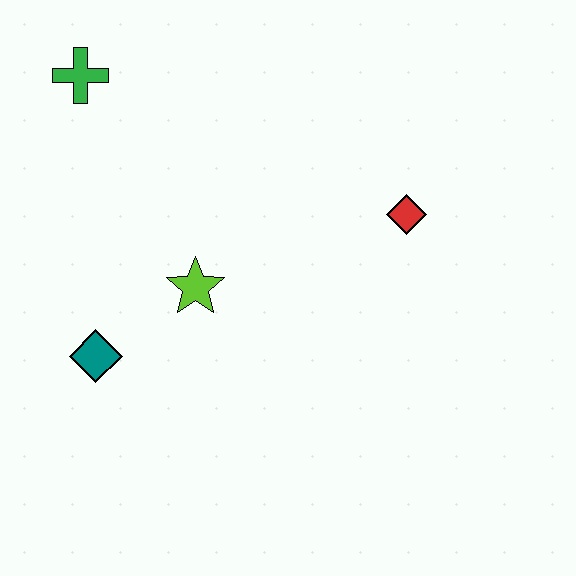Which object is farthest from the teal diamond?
The red diamond is farthest from the teal diamond.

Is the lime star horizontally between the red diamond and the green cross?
Yes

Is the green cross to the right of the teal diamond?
No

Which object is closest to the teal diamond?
The lime star is closest to the teal diamond.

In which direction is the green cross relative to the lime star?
The green cross is above the lime star.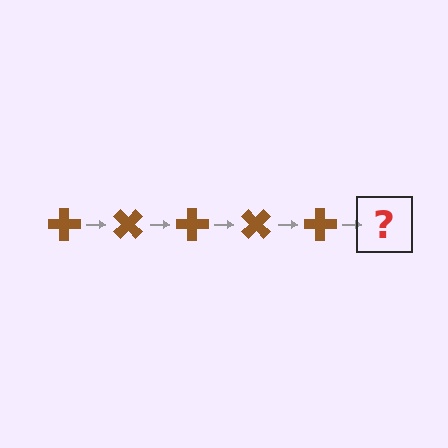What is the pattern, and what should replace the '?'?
The pattern is that the cross rotates 45 degrees each step. The '?' should be a brown cross rotated 225 degrees.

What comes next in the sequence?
The next element should be a brown cross rotated 225 degrees.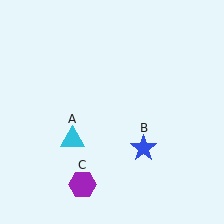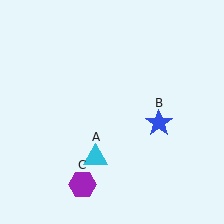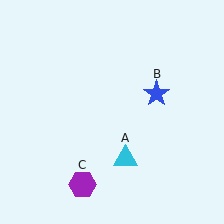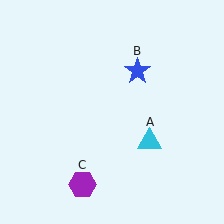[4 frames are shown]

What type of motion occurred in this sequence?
The cyan triangle (object A), blue star (object B) rotated counterclockwise around the center of the scene.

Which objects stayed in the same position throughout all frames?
Purple hexagon (object C) remained stationary.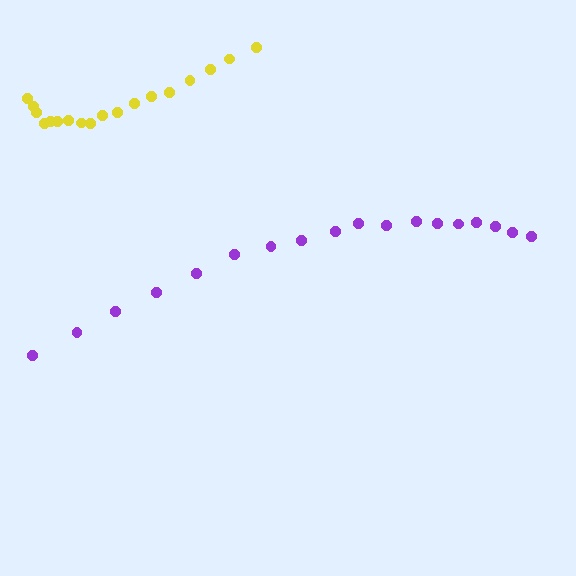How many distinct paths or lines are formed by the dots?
There are 2 distinct paths.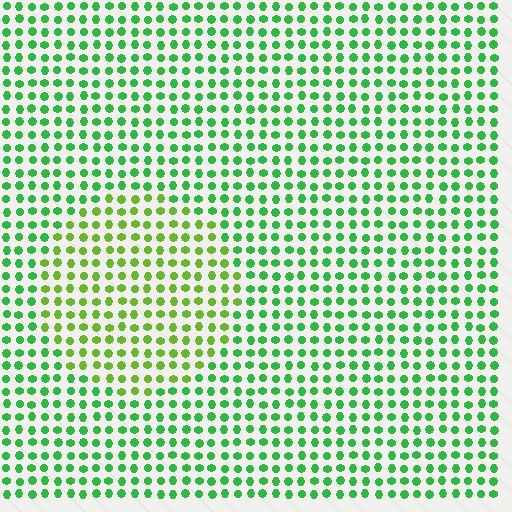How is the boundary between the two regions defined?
The boundary is defined purely by a slight shift in hue (about 35 degrees). Spacing, size, and orientation are identical on both sides.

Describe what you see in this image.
The image is filled with small green elements in a uniform arrangement. A circle-shaped region is visible where the elements are tinted to a slightly different hue, forming a subtle color boundary.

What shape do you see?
I see a circle.